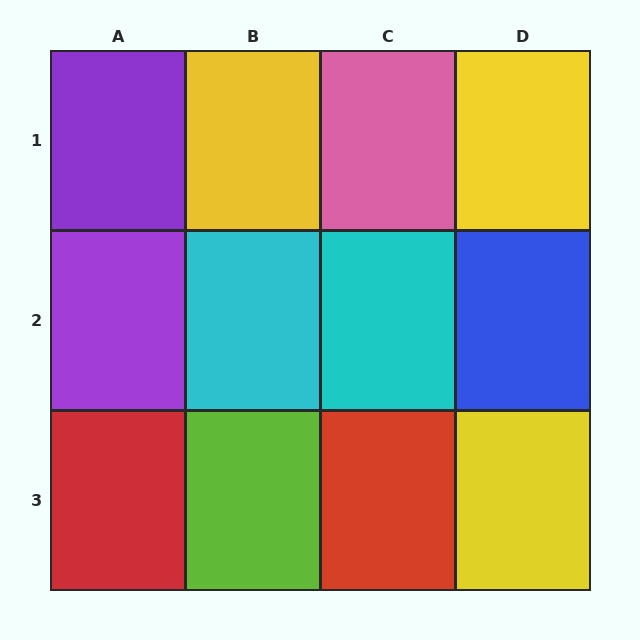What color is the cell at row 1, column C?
Pink.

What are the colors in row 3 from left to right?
Red, lime, red, yellow.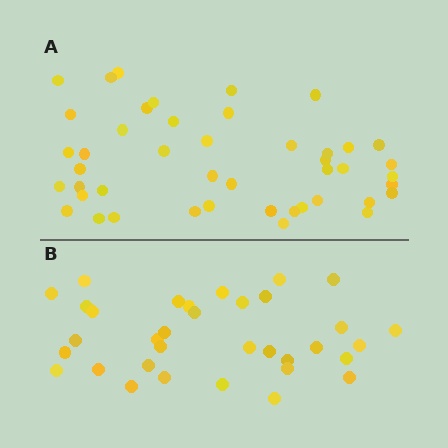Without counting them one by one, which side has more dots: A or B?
Region A (the top region) has more dots.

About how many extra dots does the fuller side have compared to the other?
Region A has roughly 12 or so more dots than region B.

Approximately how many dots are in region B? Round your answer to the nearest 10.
About 30 dots. (The exact count is 34, which rounds to 30.)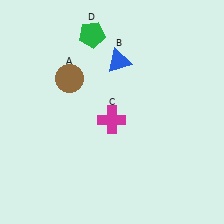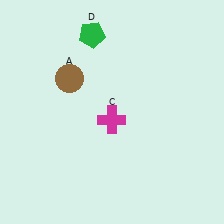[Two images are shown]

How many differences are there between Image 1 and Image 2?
There is 1 difference between the two images.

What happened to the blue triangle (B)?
The blue triangle (B) was removed in Image 2. It was in the top-right area of Image 1.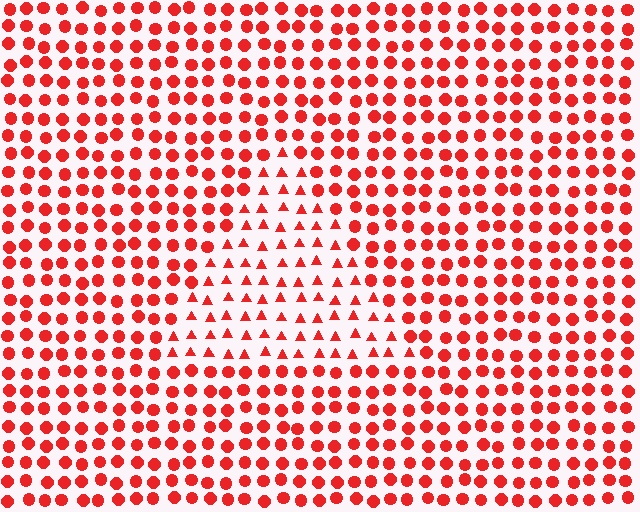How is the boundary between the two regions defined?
The boundary is defined by a change in element shape: triangles inside vs. circles outside. All elements share the same color and spacing.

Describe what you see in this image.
The image is filled with small red elements arranged in a uniform grid. A triangle-shaped region contains triangles, while the surrounding area contains circles. The boundary is defined purely by the change in element shape.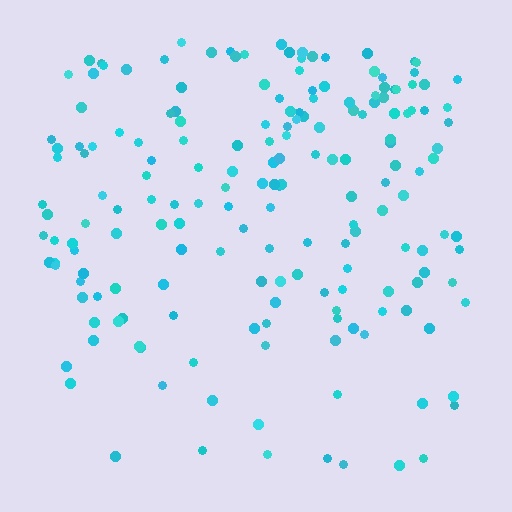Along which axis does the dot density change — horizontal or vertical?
Vertical.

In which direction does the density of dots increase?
From bottom to top, with the top side densest.